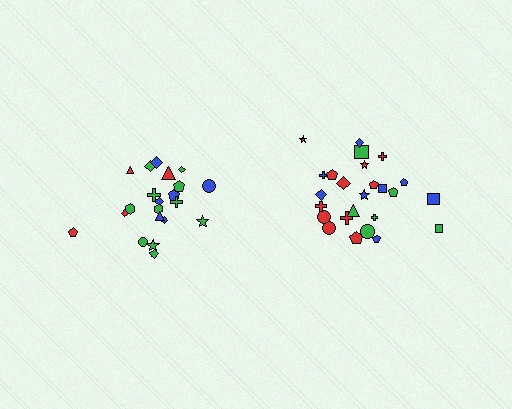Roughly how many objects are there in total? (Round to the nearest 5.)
Roughly 45 objects in total.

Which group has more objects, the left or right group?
The right group.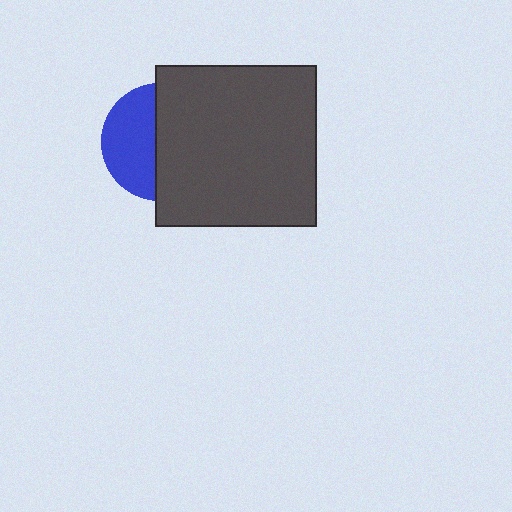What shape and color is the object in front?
The object in front is a dark gray square.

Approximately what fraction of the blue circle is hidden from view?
Roughly 55% of the blue circle is hidden behind the dark gray square.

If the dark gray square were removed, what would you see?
You would see the complete blue circle.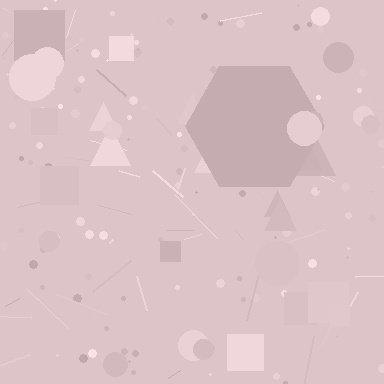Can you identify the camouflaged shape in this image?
The camouflaged shape is a hexagon.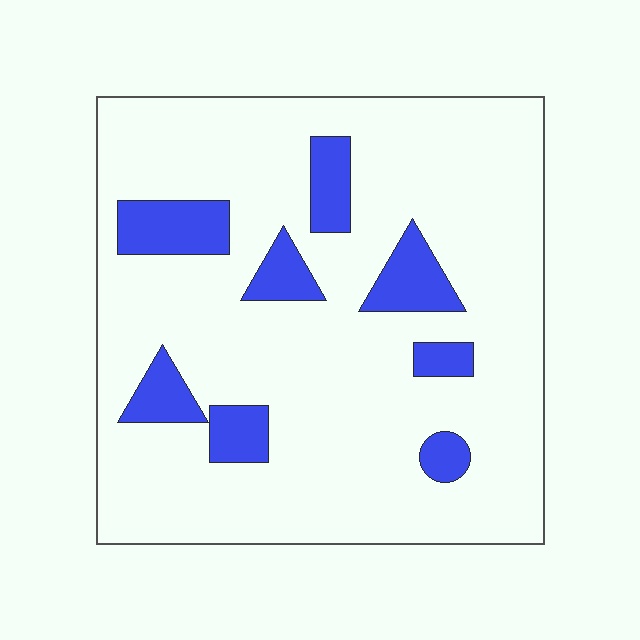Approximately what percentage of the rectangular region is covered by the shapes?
Approximately 15%.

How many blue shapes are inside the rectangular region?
8.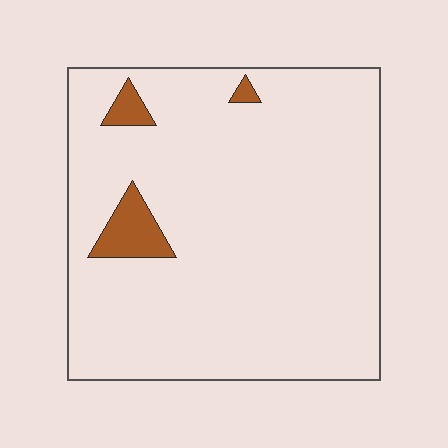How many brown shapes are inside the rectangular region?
3.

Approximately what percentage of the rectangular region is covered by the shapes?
Approximately 5%.